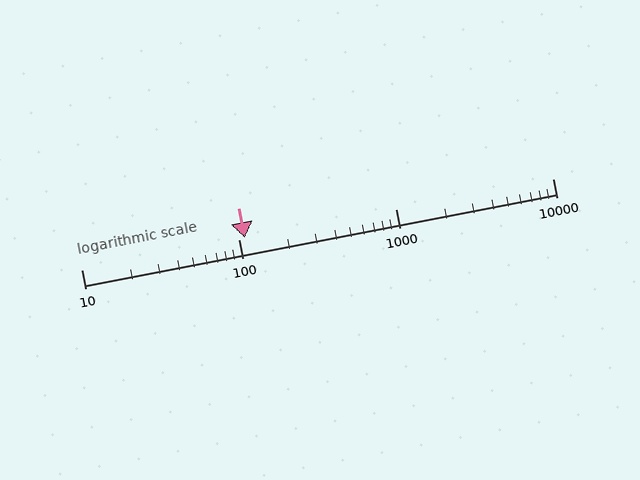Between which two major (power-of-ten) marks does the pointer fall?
The pointer is between 100 and 1000.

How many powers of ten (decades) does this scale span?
The scale spans 3 decades, from 10 to 10000.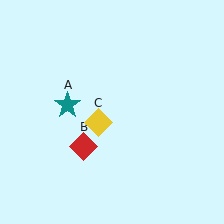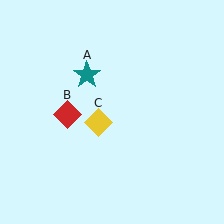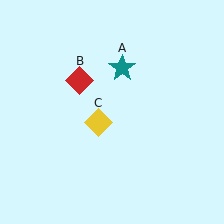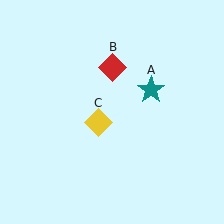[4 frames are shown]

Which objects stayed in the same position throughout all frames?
Yellow diamond (object C) remained stationary.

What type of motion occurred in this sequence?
The teal star (object A), red diamond (object B) rotated clockwise around the center of the scene.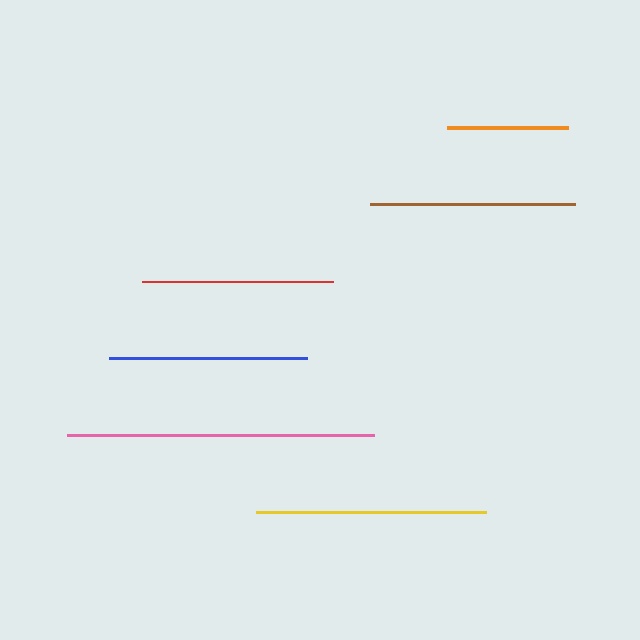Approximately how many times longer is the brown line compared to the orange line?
The brown line is approximately 1.7 times the length of the orange line.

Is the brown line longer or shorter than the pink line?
The pink line is longer than the brown line.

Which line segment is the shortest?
The orange line is the shortest at approximately 122 pixels.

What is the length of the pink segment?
The pink segment is approximately 306 pixels long.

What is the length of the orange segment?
The orange segment is approximately 122 pixels long.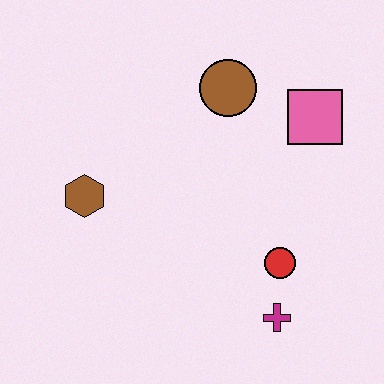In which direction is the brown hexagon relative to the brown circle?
The brown hexagon is to the left of the brown circle.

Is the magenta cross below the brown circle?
Yes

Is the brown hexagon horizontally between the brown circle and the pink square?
No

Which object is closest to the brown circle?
The pink square is closest to the brown circle.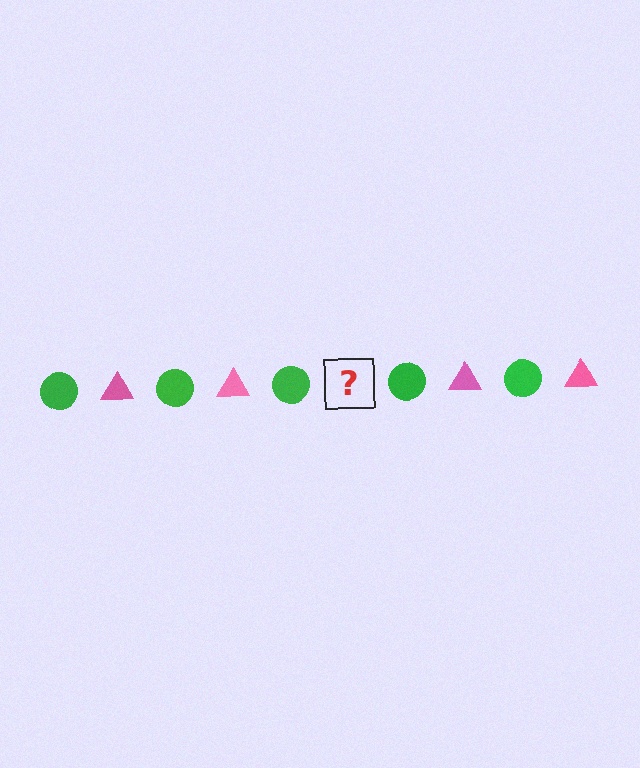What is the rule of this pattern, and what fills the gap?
The rule is that the pattern alternates between green circle and pink triangle. The gap should be filled with a pink triangle.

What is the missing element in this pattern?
The missing element is a pink triangle.